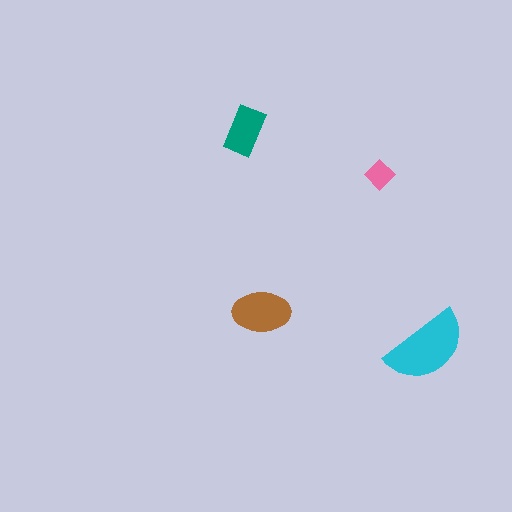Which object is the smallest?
The pink diamond.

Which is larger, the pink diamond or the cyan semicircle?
The cyan semicircle.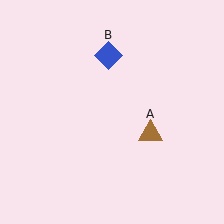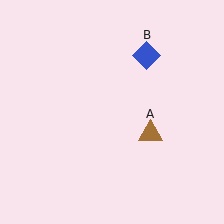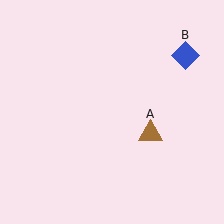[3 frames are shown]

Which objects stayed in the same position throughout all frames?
Brown triangle (object A) remained stationary.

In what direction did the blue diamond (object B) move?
The blue diamond (object B) moved right.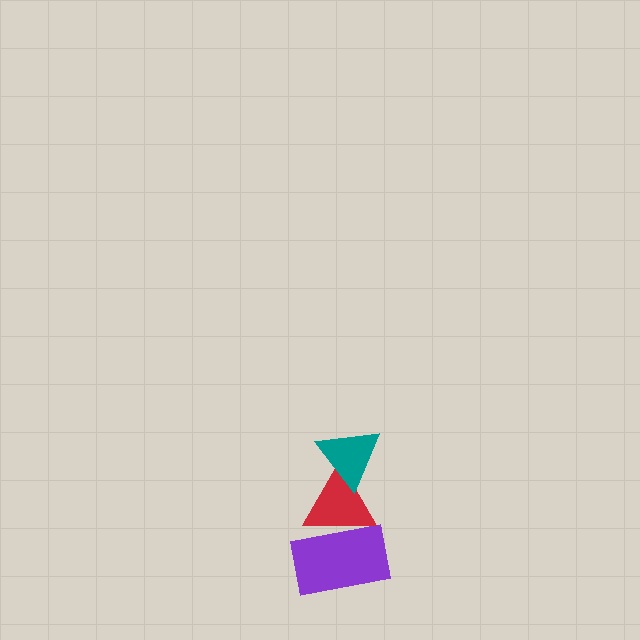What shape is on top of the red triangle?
The teal triangle is on top of the red triangle.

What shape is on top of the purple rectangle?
The red triangle is on top of the purple rectangle.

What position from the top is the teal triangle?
The teal triangle is 1st from the top.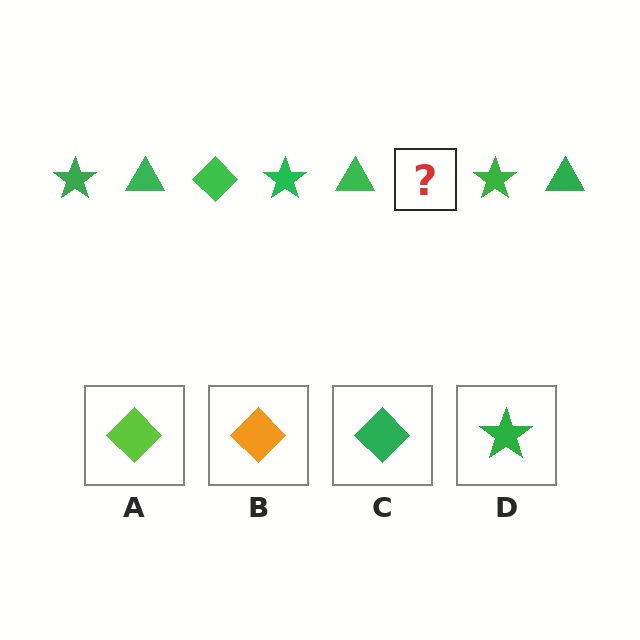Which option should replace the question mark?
Option C.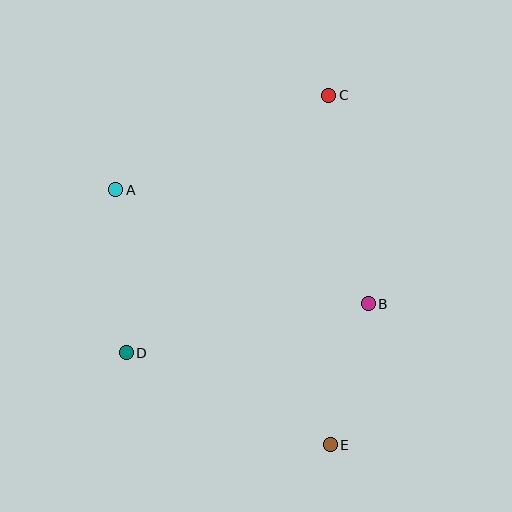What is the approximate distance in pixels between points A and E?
The distance between A and E is approximately 333 pixels.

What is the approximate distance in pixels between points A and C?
The distance between A and C is approximately 233 pixels.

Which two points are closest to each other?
Points B and E are closest to each other.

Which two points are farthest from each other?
Points C and E are farthest from each other.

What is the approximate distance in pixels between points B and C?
The distance between B and C is approximately 212 pixels.